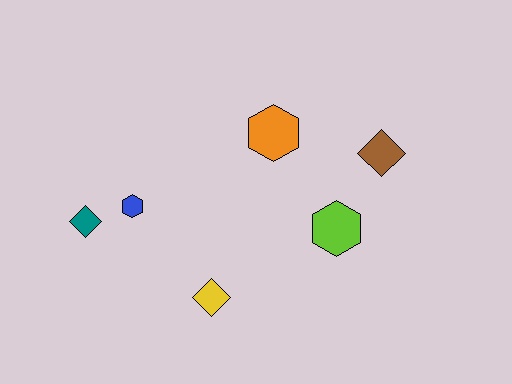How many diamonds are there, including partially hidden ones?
There are 3 diamonds.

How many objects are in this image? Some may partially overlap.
There are 6 objects.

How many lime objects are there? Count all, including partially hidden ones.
There is 1 lime object.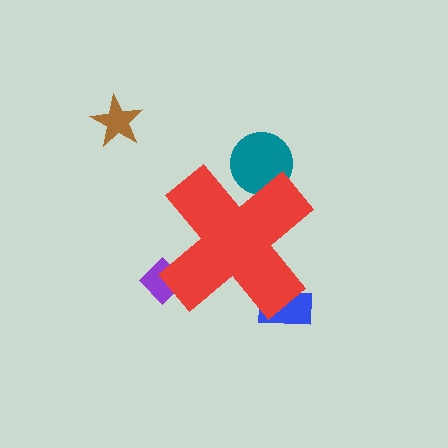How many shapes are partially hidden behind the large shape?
3 shapes are partially hidden.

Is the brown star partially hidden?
No, the brown star is fully visible.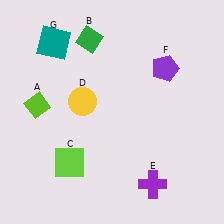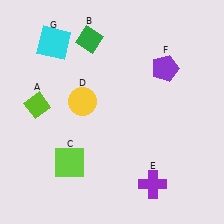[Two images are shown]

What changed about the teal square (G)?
In Image 1, G is teal. In Image 2, it changed to cyan.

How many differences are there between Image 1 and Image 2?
There is 1 difference between the two images.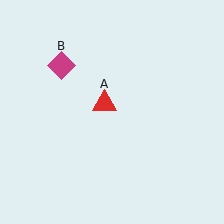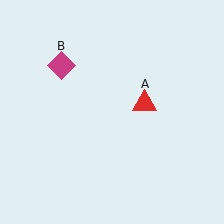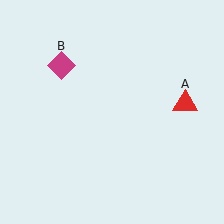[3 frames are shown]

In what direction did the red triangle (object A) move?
The red triangle (object A) moved right.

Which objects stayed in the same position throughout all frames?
Magenta diamond (object B) remained stationary.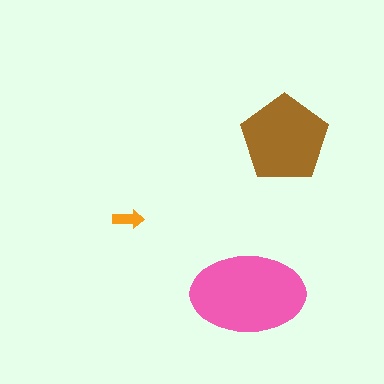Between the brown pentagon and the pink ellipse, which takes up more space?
The pink ellipse.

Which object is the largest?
The pink ellipse.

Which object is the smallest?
The orange arrow.